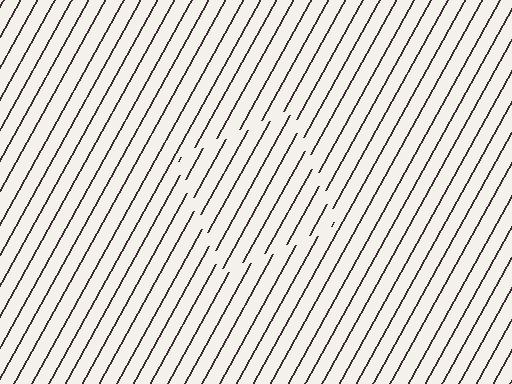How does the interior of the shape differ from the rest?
The interior of the shape contains the same grating, shifted by half a period — the contour is defined by the phase discontinuity where line-ends from the inner and outer gratings abut.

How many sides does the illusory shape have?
4 sides — the line-ends trace a square.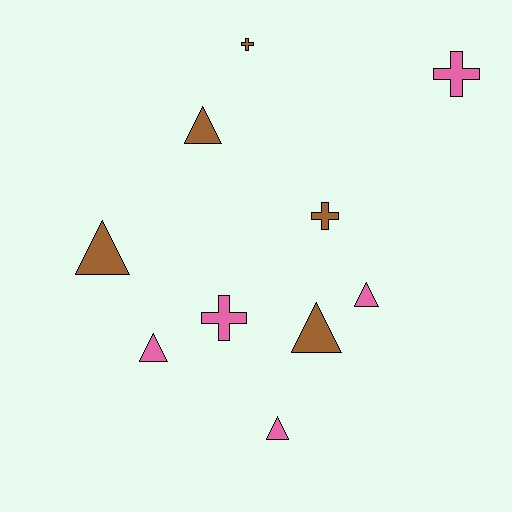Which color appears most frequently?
Pink, with 5 objects.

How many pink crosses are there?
There are 2 pink crosses.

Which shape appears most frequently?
Triangle, with 6 objects.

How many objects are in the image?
There are 10 objects.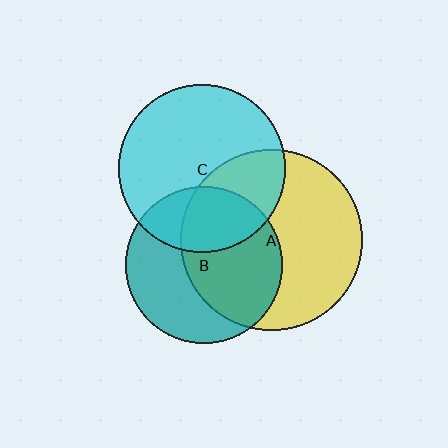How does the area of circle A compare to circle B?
Approximately 1.3 times.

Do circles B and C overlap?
Yes.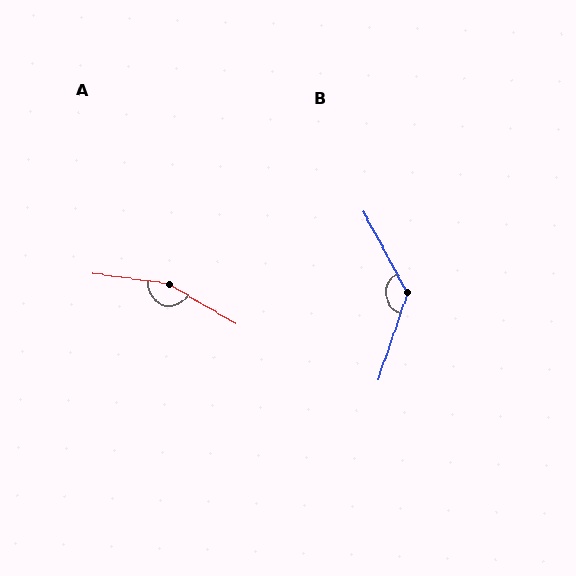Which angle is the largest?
A, at approximately 157 degrees.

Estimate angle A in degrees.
Approximately 157 degrees.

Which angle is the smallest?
B, at approximately 133 degrees.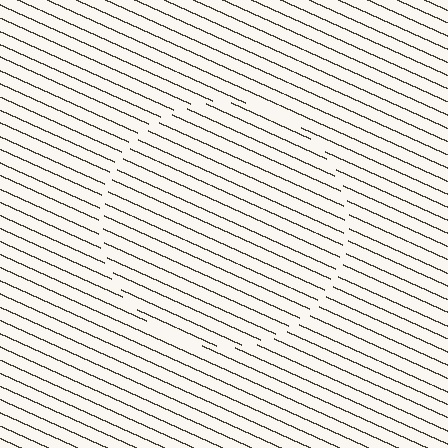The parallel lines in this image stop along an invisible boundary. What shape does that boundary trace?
An illusory circle. The interior of the shape contains the same grating, shifted by half a period — the contour is defined by the phase discontinuity where line-ends from the inner and outer gratings abut.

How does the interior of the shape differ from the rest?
The interior of the shape contains the same grating, shifted by half a period — the contour is defined by the phase discontinuity where line-ends from the inner and outer gratings abut.